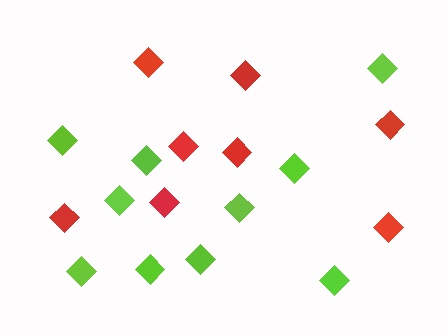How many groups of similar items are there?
There are 2 groups: one group of lime diamonds (10) and one group of red diamonds (8).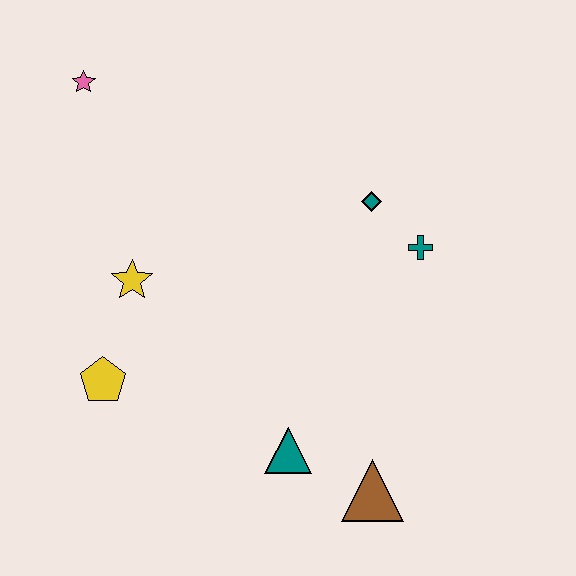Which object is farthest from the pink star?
The brown triangle is farthest from the pink star.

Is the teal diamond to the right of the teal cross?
No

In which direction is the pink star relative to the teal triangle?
The pink star is above the teal triangle.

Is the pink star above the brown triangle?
Yes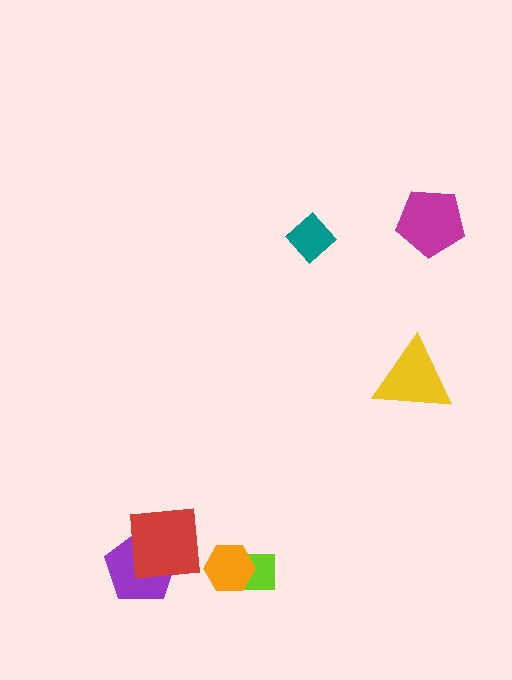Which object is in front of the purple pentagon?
The red square is in front of the purple pentagon.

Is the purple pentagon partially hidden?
Yes, it is partially covered by another shape.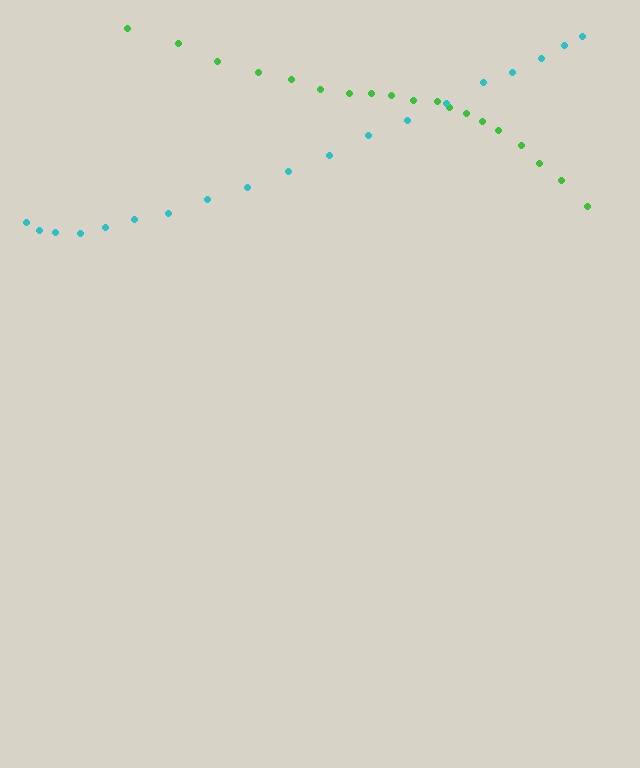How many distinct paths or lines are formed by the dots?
There are 2 distinct paths.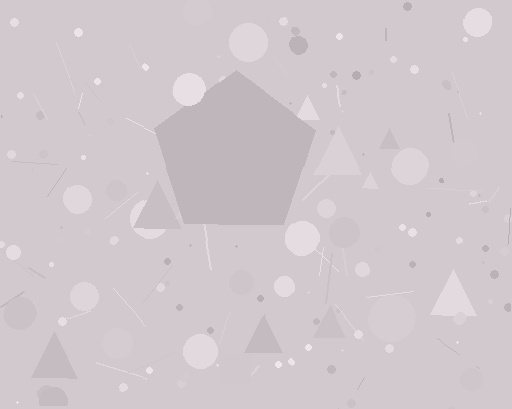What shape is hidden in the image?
A pentagon is hidden in the image.